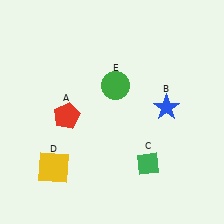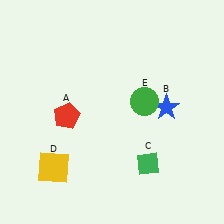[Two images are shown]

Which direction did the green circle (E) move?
The green circle (E) moved right.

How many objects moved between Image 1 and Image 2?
1 object moved between the two images.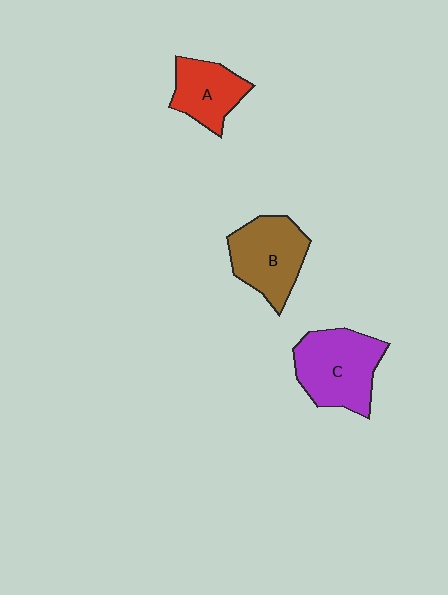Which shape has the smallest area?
Shape A (red).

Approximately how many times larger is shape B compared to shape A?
Approximately 1.3 times.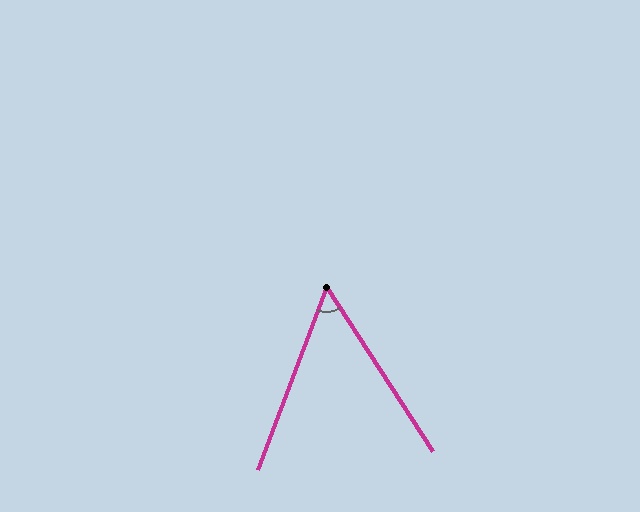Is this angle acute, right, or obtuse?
It is acute.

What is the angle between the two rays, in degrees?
Approximately 54 degrees.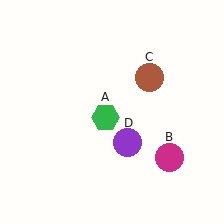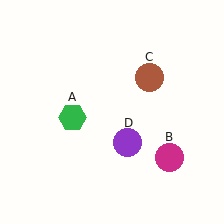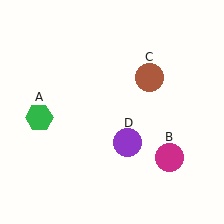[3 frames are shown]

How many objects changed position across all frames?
1 object changed position: green hexagon (object A).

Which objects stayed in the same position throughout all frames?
Magenta circle (object B) and brown circle (object C) and purple circle (object D) remained stationary.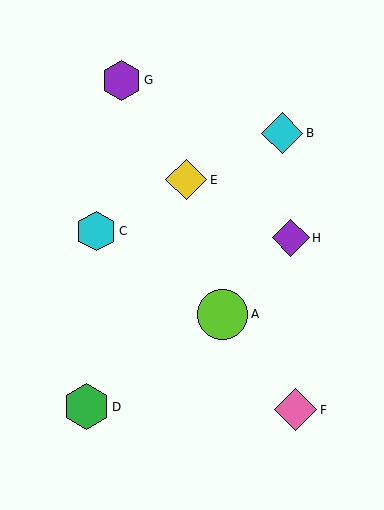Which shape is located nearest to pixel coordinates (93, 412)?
The green hexagon (labeled D) at (86, 407) is nearest to that location.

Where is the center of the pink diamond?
The center of the pink diamond is at (296, 410).